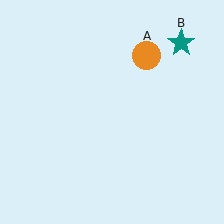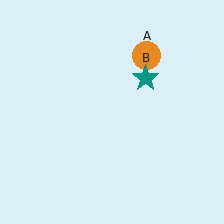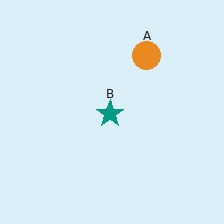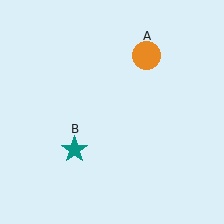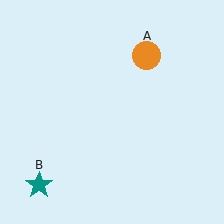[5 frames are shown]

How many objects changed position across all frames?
1 object changed position: teal star (object B).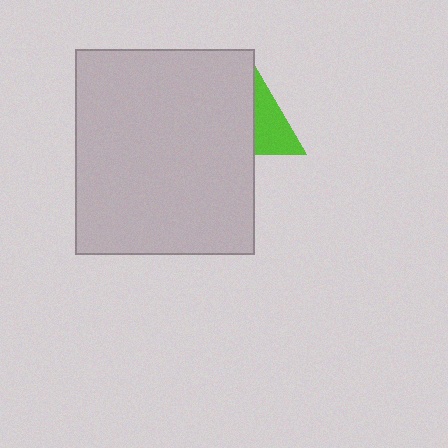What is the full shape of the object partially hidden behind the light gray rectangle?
The partially hidden object is a lime triangle.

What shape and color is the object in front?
The object in front is a light gray rectangle.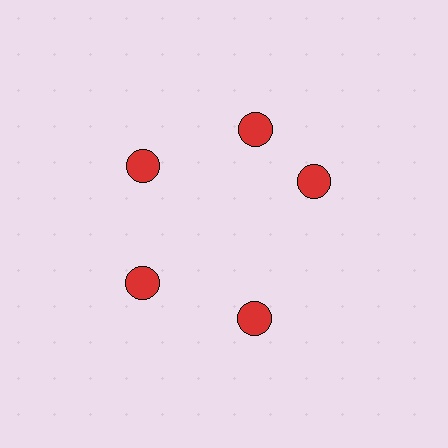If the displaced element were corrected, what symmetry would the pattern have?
It would have 5-fold rotational symmetry — the pattern would map onto itself every 72 degrees.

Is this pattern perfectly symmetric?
No. The 5 red circles are arranged in a ring, but one element near the 3 o'clock position is rotated out of alignment along the ring, breaking the 5-fold rotational symmetry.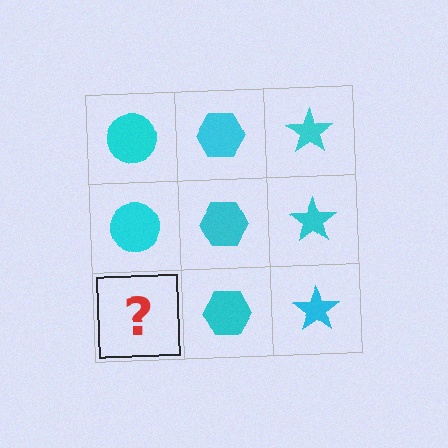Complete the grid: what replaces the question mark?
The question mark should be replaced with a cyan circle.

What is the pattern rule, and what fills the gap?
The rule is that each column has a consistent shape. The gap should be filled with a cyan circle.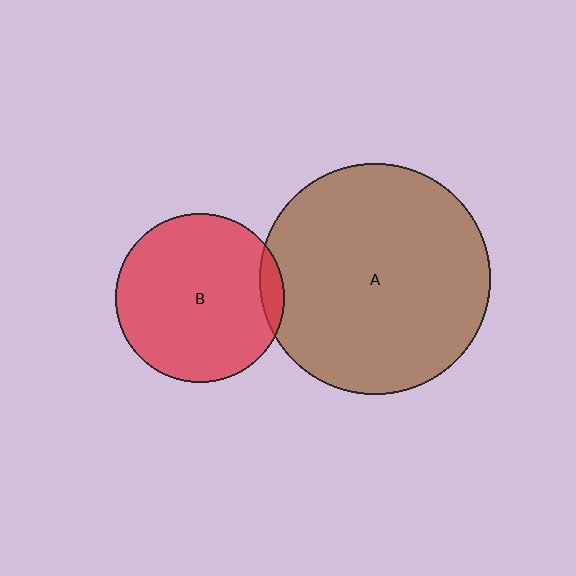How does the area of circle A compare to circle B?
Approximately 1.9 times.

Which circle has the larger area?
Circle A (brown).